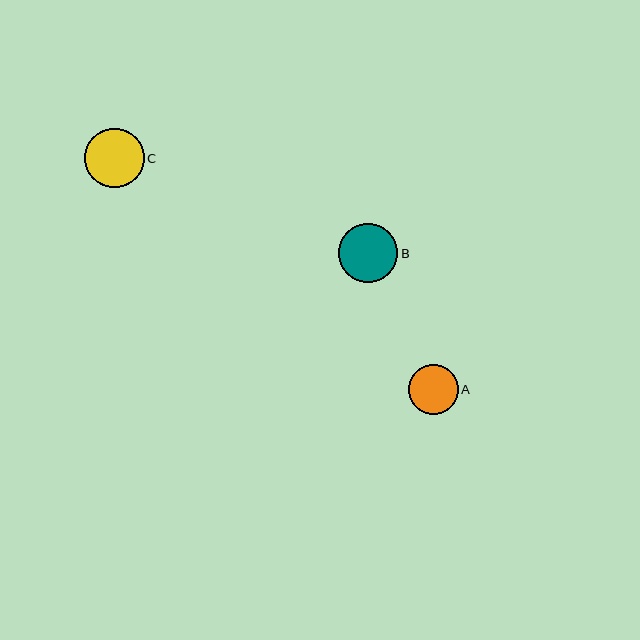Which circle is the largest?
Circle B is the largest with a size of approximately 59 pixels.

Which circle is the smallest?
Circle A is the smallest with a size of approximately 50 pixels.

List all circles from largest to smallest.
From largest to smallest: B, C, A.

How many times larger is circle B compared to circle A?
Circle B is approximately 1.2 times the size of circle A.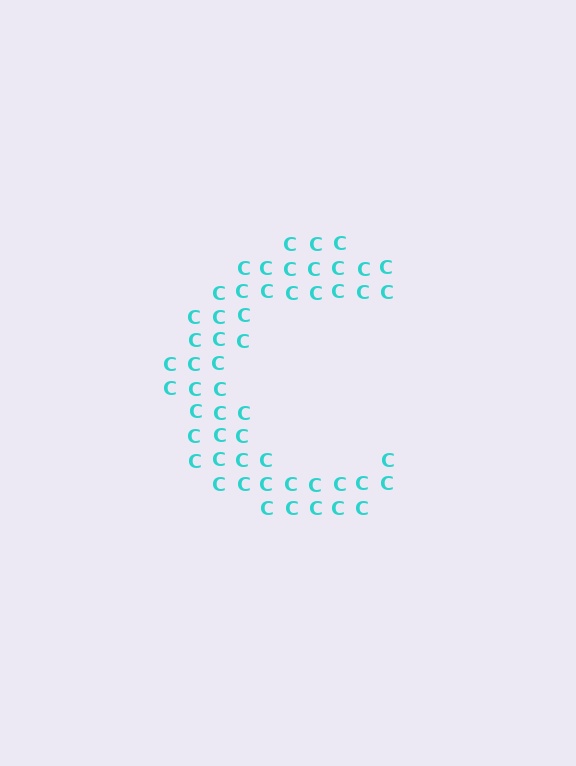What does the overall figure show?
The overall figure shows the letter C.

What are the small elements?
The small elements are letter C's.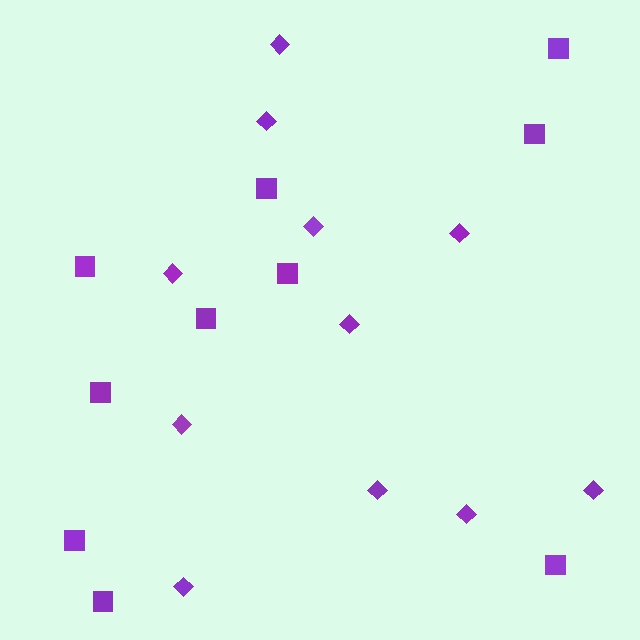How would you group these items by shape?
There are 2 groups: one group of diamonds (11) and one group of squares (10).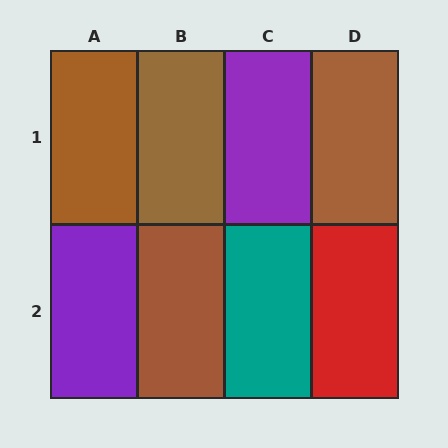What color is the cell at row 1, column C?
Purple.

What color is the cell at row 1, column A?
Brown.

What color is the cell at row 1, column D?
Brown.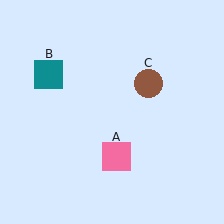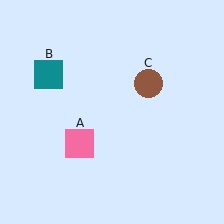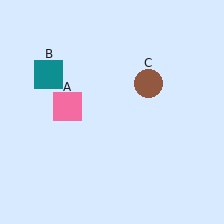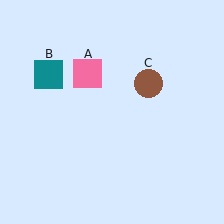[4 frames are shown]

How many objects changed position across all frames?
1 object changed position: pink square (object A).